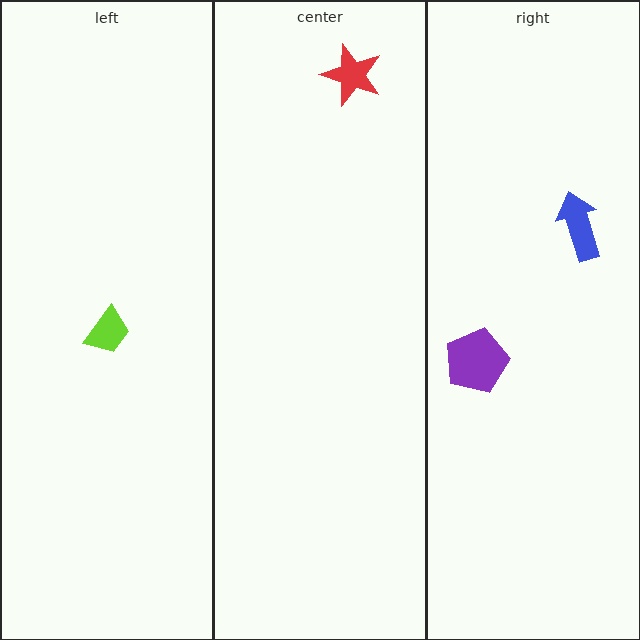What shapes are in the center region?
The red star.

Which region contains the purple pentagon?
The right region.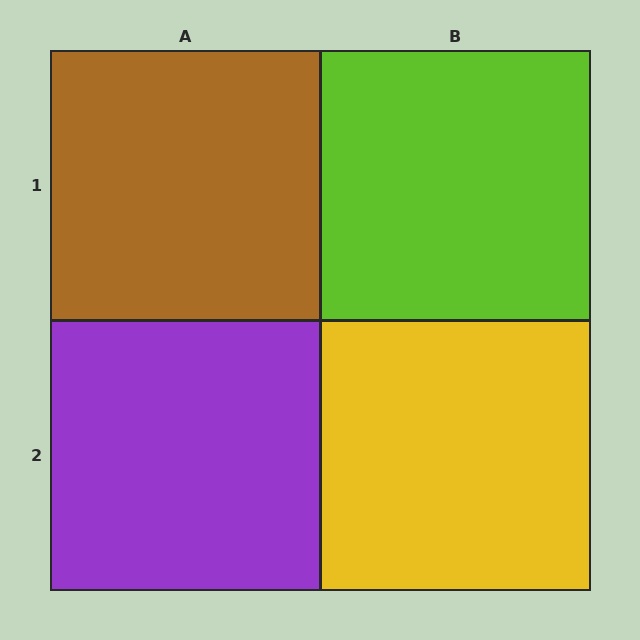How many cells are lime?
1 cell is lime.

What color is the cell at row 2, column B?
Yellow.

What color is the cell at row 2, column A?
Purple.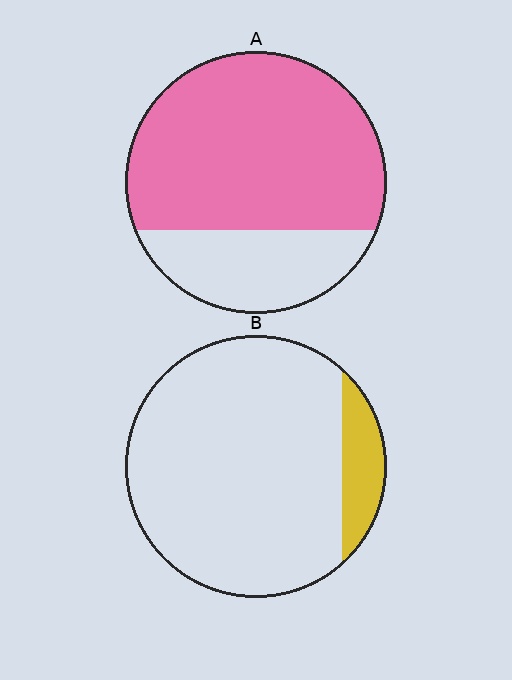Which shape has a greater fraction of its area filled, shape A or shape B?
Shape A.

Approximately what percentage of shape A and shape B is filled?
A is approximately 75% and B is approximately 10%.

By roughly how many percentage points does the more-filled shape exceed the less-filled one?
By roughly 60 percentage points (A over B).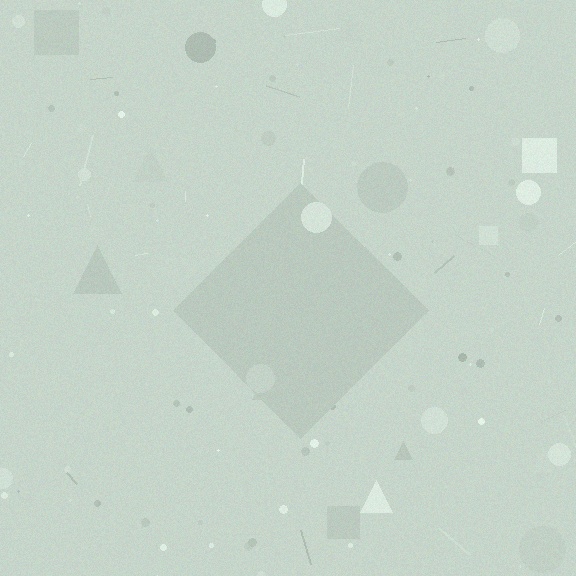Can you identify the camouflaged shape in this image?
The camouflaged shape is a diamond.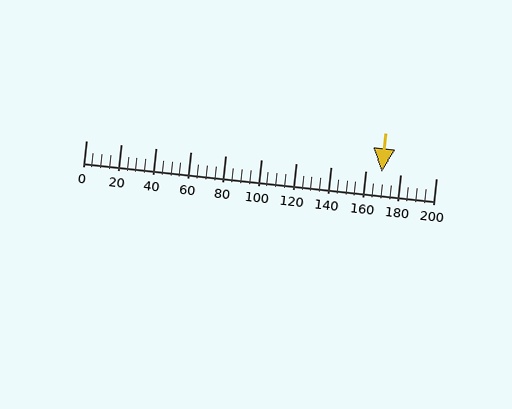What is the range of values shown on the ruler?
The ruler shows values from 0 to 200.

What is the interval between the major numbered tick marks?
The major tick marks are spaced 20 units apart.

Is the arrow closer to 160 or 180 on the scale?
The arrow is closer to 160.